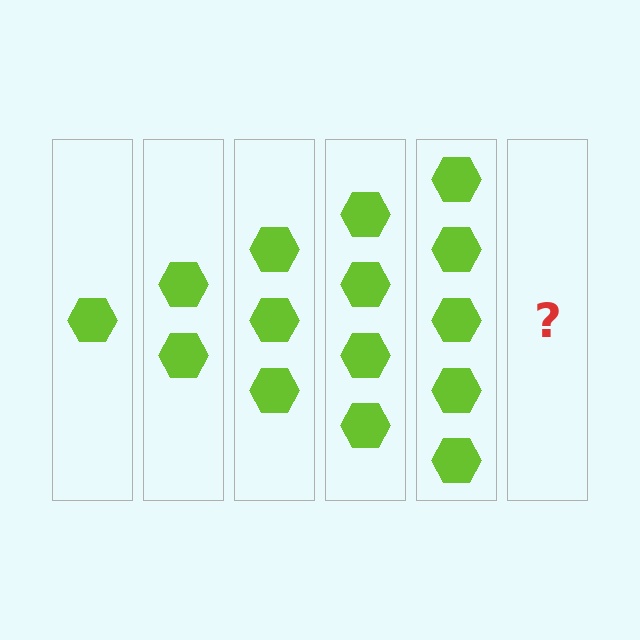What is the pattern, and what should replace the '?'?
The pattern is that each step adds one more hexagon. The '?' should be 6 hexagons.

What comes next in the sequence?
The next element should be 6 hexagons.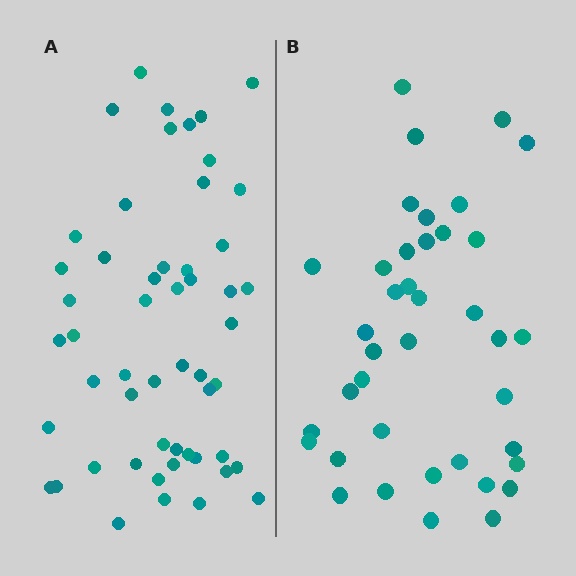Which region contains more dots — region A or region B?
Region A (the left region) has more dots.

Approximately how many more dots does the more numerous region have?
Region A has approximately 15 more dots than region B.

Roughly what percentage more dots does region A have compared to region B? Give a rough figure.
About 35% more.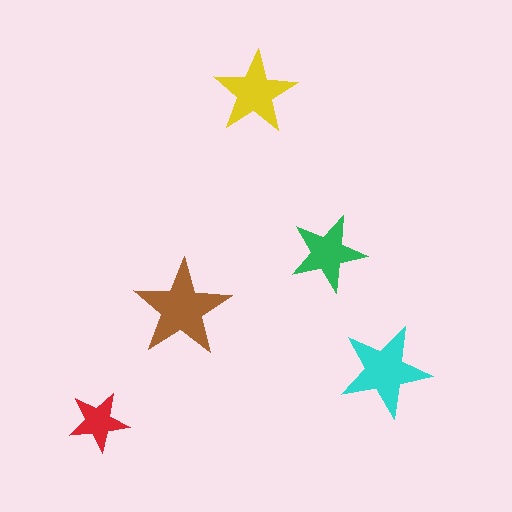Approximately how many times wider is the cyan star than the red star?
About 1.5 times wider.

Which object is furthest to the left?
The red star is leftmost.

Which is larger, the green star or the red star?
The green one.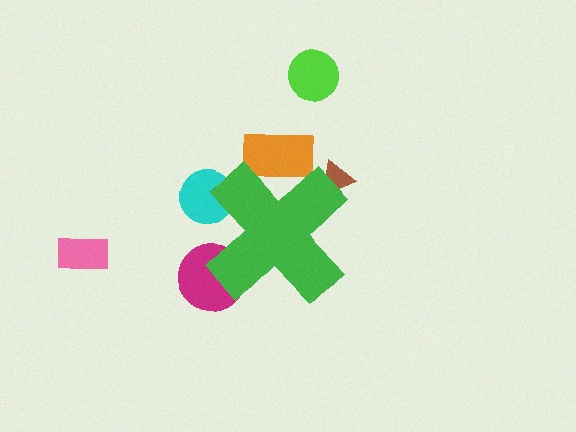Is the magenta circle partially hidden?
Yes, the magenta circle is partially hidden behind the green cross.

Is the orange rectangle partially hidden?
Yes, the orange rectangle is partially hidden behind the green cross.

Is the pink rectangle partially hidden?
No, the pink rectangle is fully visible.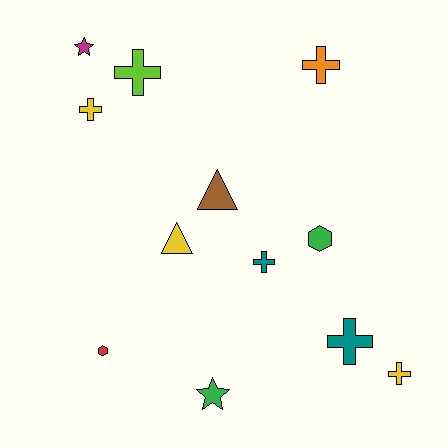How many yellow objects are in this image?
There are 3 yellow objects.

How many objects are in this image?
There are 12 objects.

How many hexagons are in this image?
There are 2 hexagons.